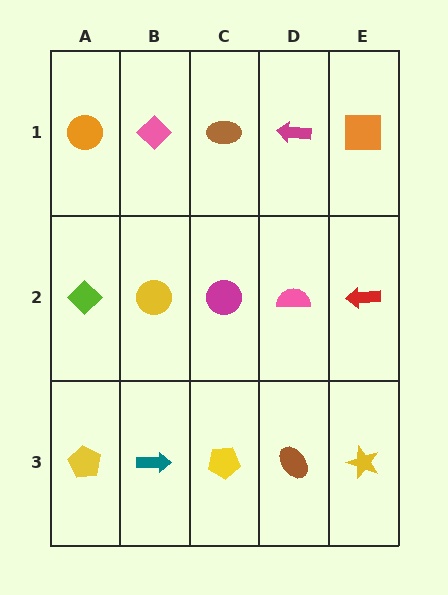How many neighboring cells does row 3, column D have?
3.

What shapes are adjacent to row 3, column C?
A magenta circle (row 2, column C), a teal arrow (row 3, column B), a brown ellipse (row 3, column D).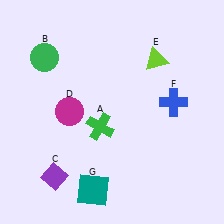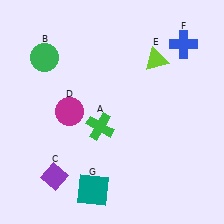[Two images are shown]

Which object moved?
The blue cross (F) moved up.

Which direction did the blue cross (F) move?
The blue cross (F) moved up.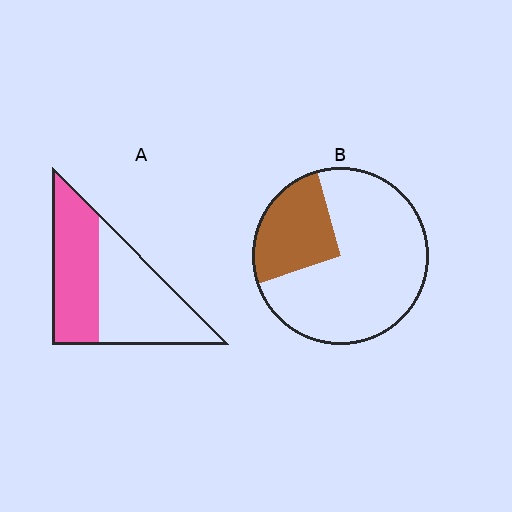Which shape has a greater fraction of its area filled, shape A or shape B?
Shape A.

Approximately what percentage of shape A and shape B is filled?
A is approximately 45% and B is approximately 25%.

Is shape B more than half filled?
No.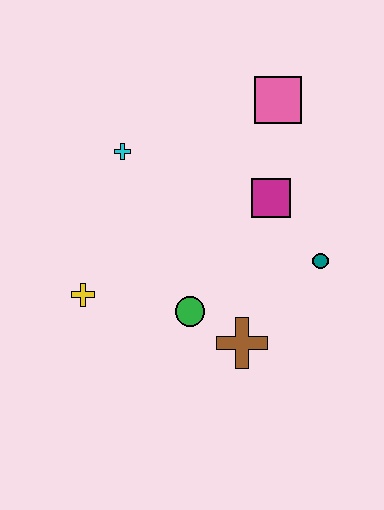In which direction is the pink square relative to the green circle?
The pink square is above the green circle.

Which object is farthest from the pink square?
The yellow cross is farthest from the pink square.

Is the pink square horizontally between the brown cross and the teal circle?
Yes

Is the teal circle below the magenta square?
Yes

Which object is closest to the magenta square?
The teal circle is closest to the magenta square.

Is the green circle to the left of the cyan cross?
No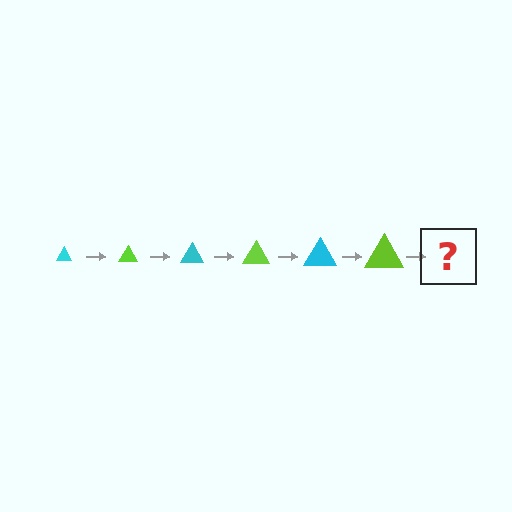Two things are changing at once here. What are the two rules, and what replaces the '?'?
The two rules are that the triangle grows larger each step and the color cycles through cyan and lime. The '?' should be a cyan triangle, larger than the previous one.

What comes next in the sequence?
The next element should be a cyan triangle, larger than the previous one.